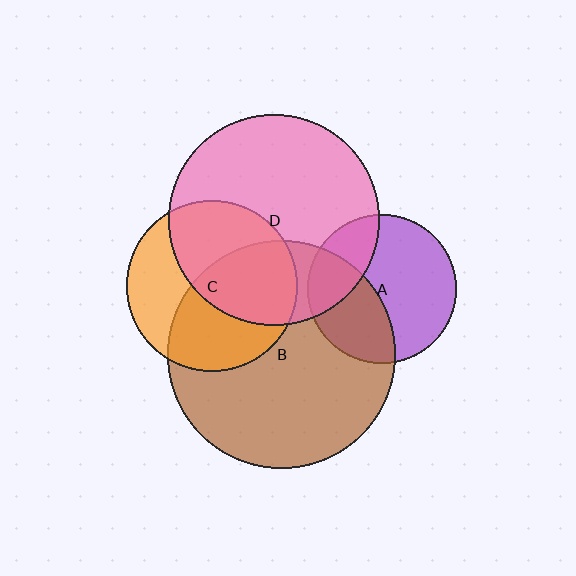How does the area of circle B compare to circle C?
Approximately 1.8 times.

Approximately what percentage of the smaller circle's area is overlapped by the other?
Approximately 50%.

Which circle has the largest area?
Circle B (brown).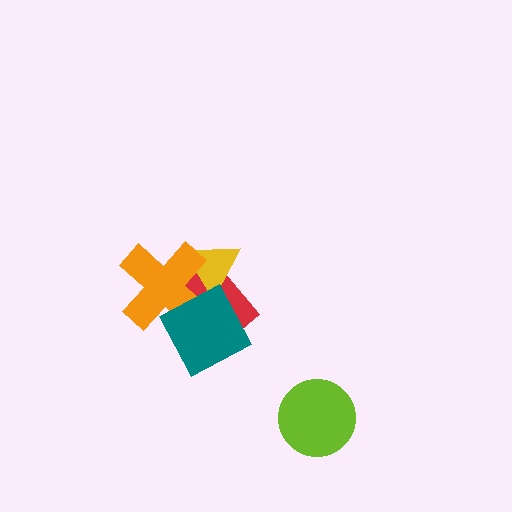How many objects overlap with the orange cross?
3 objects overlap with the orange cross.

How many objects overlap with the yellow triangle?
3 objects overlap with the yellow triangle.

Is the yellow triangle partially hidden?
Yes, it is partially covered by another shape.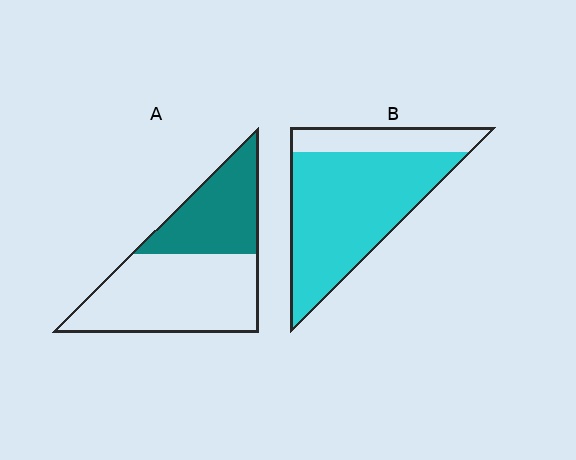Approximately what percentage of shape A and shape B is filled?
A is approximately 40% and B is approximately 75%.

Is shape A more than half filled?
No.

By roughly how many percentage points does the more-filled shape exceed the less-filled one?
By roughly 40 percentage points (B over A).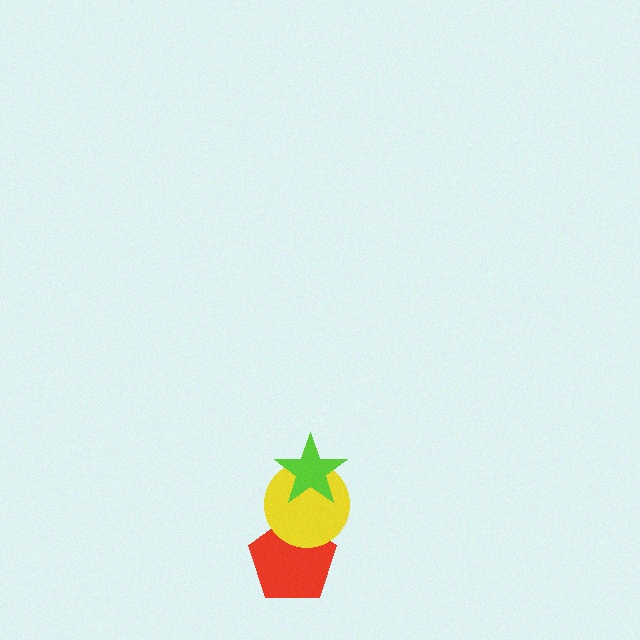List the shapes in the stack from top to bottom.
From top to bottom: the lime star, the yellow circle, the red pentagon.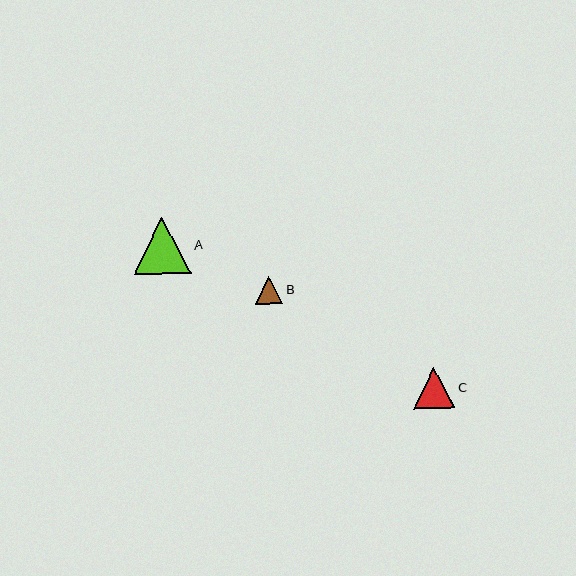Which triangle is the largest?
Triangle A is the largest with a size of approximately 57 pixels.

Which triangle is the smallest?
Triangle B is the smallest with a size of approximately 27 pixels.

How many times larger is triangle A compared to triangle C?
Triangle A is approximately 1.4 times the size of triangle C.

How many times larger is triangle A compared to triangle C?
Triangle A is approximately 1.4 times the size of triangle C.